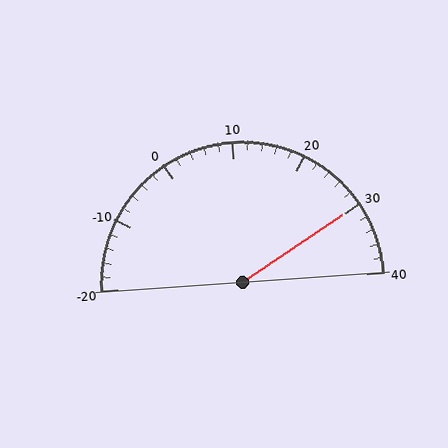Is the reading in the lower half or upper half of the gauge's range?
The reading is in the upper half of the range (-20 to 40).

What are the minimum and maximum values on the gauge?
The gauge ranges from -20 to 40.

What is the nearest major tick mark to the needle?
The nearest major tick mark is 30.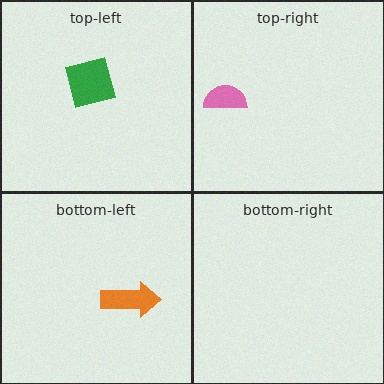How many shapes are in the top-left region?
1.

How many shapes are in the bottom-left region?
1.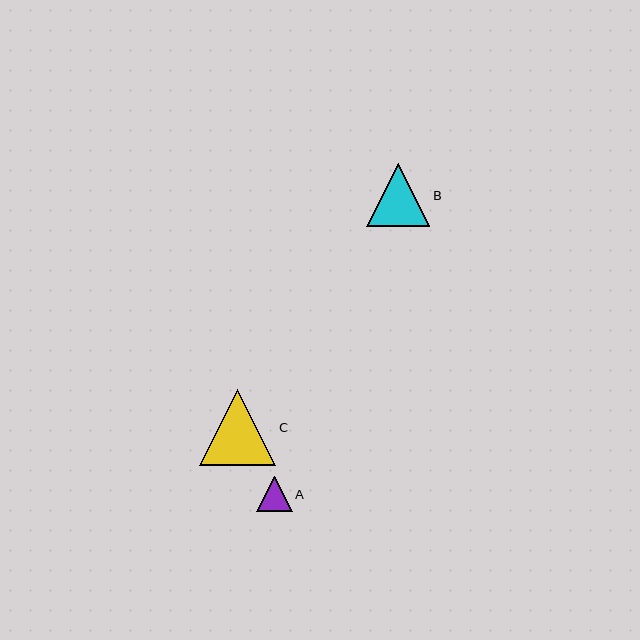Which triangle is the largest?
Triangle C is the largest with a size of approximately 76 pixels.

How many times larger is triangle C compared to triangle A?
Triangle C is approximately 2.1 times the size of triangle A.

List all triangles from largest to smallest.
From largest to smallest: C, B, A.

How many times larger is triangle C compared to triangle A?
Triangle C is approximately 2.1 times the size of triangle A.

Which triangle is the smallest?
Triangle A is the smallest with a size of approximately 36 pixels.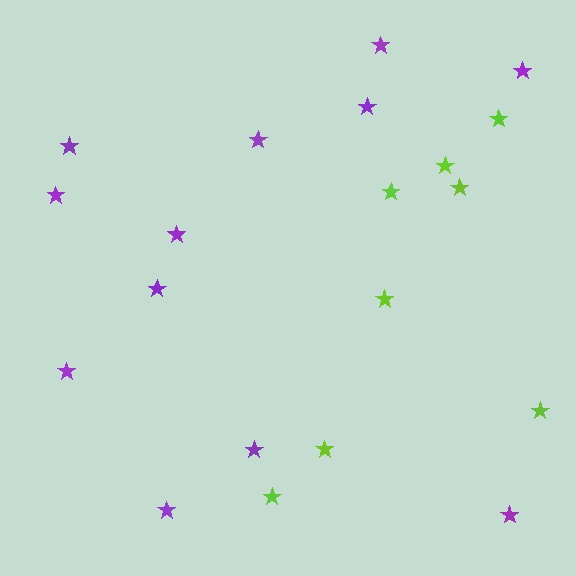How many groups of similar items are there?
There are 2 groups: one group of lime stars (8) and one group of purple stars (12).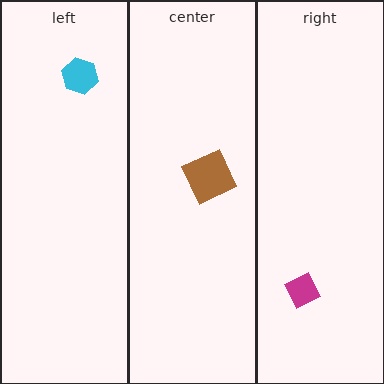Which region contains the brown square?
The center region.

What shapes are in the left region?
The cyan hexagon.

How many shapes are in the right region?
1.